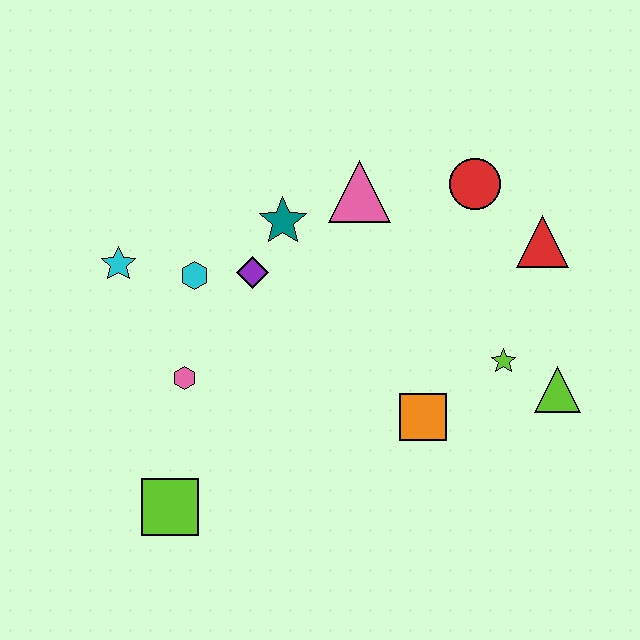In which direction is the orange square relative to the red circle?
The orange square is below the red circle.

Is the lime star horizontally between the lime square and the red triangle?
Yes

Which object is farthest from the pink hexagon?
The red triangle is farthest from the pink hexagon.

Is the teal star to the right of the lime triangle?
No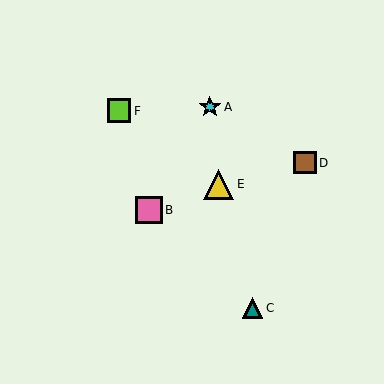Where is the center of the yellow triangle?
The center of the yellow triangle is at (219, 184).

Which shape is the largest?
The yellow triangle (labeled E) is the largest.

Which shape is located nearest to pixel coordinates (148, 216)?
The pink square (labeled B) at (149, 210) is nearest to that location.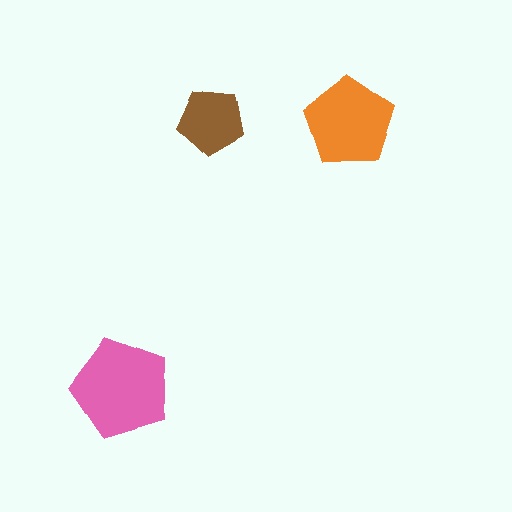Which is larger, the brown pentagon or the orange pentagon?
The orange one.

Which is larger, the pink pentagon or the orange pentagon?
The pink one.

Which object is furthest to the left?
The pink pentagon is leftmost.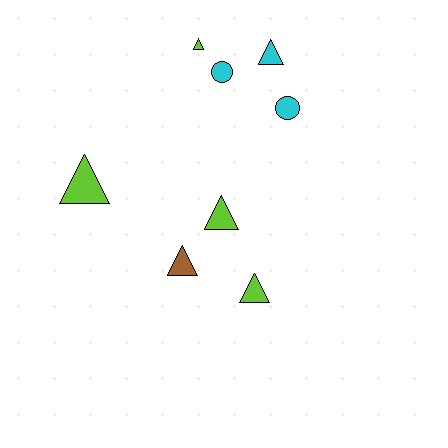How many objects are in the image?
There are 8 objects.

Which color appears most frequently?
Lime, with 4 objects.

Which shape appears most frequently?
Triangle, with 6 objects.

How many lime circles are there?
There are no lime circles.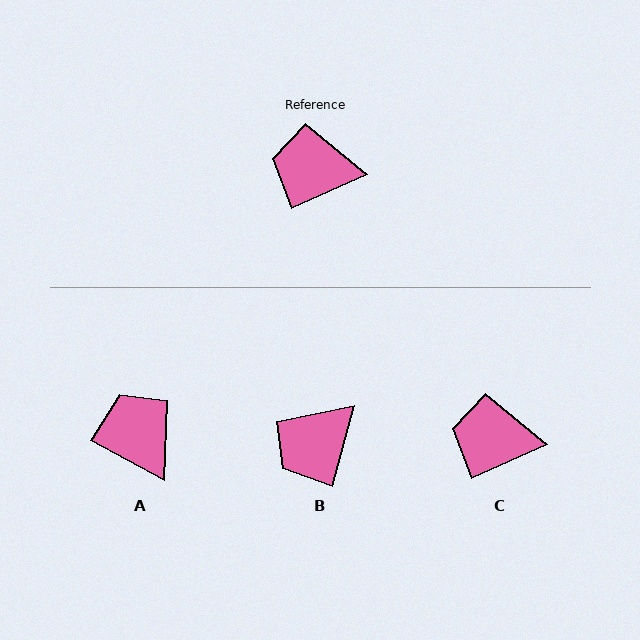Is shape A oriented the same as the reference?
No, it is off by about 53 degrees.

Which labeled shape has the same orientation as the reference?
C.